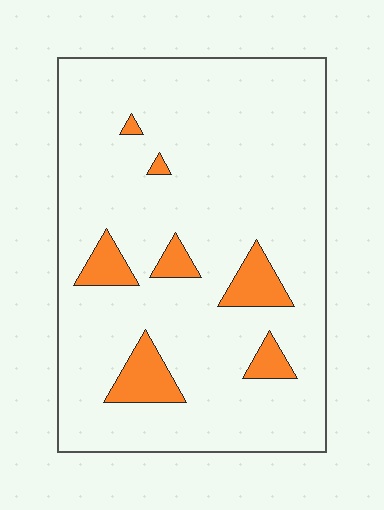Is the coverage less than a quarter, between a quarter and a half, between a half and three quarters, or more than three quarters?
Less than a quarter.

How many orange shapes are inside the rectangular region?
7.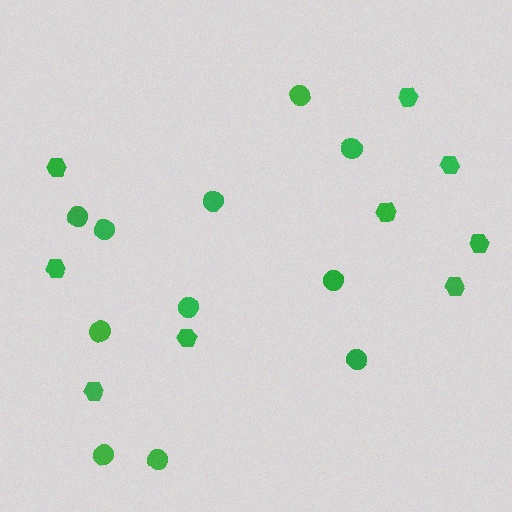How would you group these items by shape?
There are 2 groups: one group of circles (11) and one group of hexagons (9).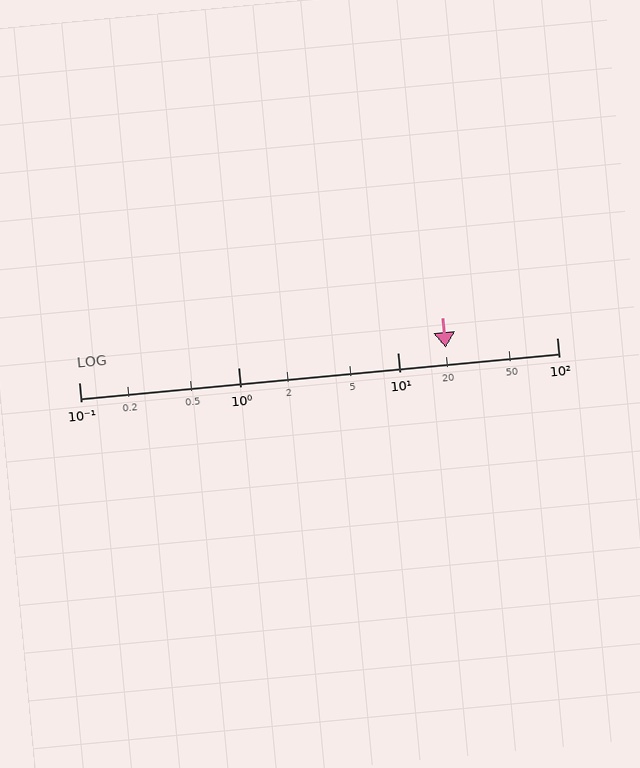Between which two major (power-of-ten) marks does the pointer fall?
The pointer is between 10 and 100.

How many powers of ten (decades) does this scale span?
The scale spans 3 decades, from 0.1 to 100.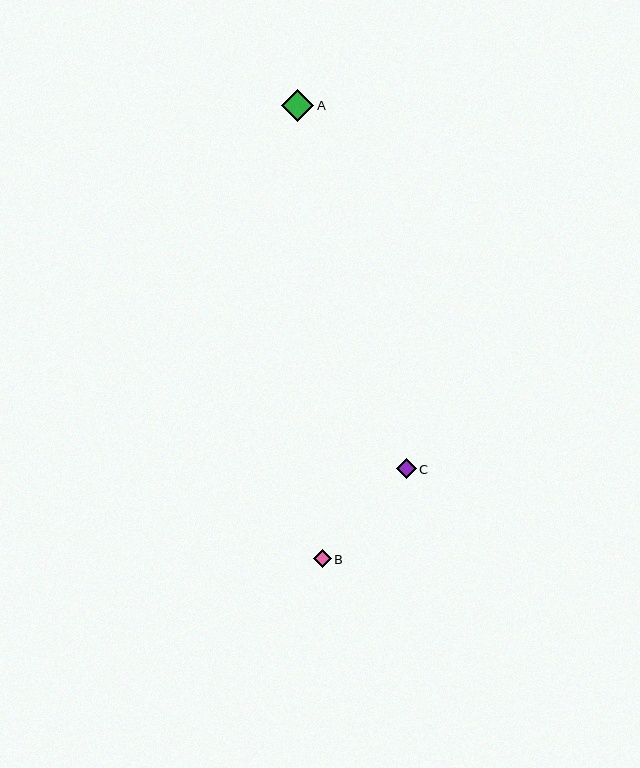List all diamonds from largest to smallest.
From largest to smallest: A, C, B.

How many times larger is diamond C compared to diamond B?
Diamond C is approximately 1.1 times the size of diamond B.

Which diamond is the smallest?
Diamond B is the smallest with a size of approximately 18 pixels.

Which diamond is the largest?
Diamond A is the largest with a size of approximately 33 pixels.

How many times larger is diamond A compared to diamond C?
Diamond A is approximately 1.6 times the size of diamond C.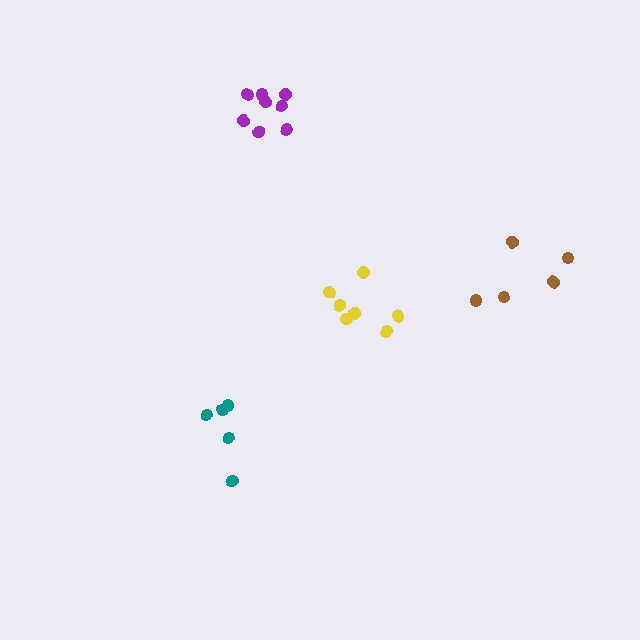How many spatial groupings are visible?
There are 4 spatial groupings.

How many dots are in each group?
Group 1: 7 dots, Group 2: 5 dots, Group 3: 8 dots, Group 4: 5 dots (25 total).